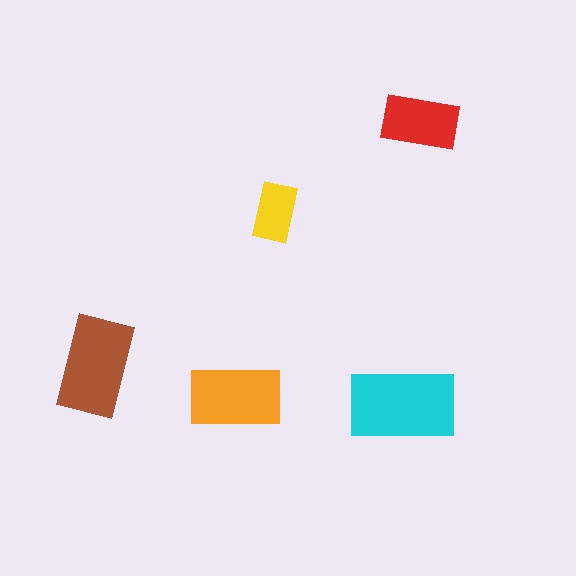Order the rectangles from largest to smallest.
the cyan one, the brown one, the orange one, the red one, the yellow one.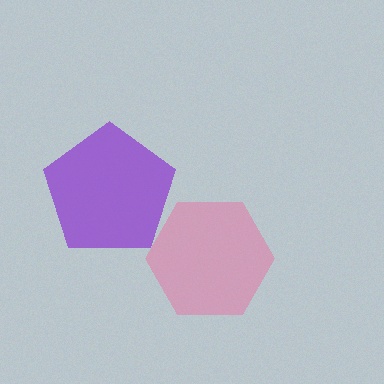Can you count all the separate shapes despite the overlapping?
Yes, there are 2 separate shapes.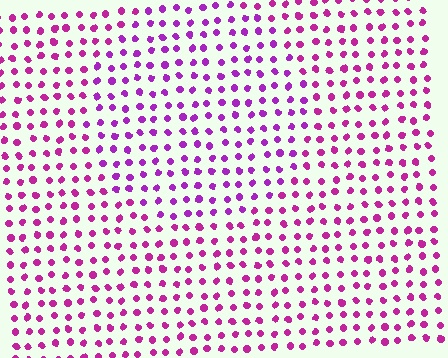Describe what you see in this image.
The image is filled with small magenta elements in a uniform arrangement. A circle-shaped region is visible where the elements are tinted to a slightly different hue, forming a subtle color boundary.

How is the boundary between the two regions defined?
The boundary is defined purely by a slight shift in hue (about 24 degrees). Spacing, size, and orientation are identical on both sides.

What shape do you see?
I see a circle.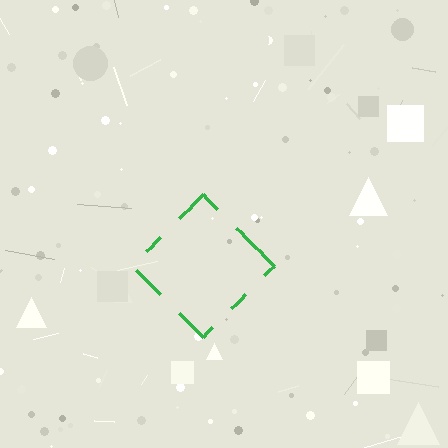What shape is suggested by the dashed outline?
The dashed outline suggests a diamond.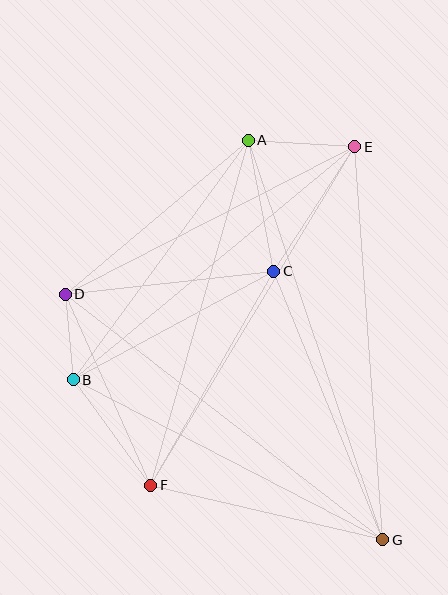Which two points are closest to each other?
Points B and D are closest to each other.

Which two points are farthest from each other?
Points A and G are farthest from each other.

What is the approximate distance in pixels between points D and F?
The distance between D and F is approximately 209 pixels.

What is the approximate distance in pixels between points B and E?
The distance between B and E is approximately 365 pixels.